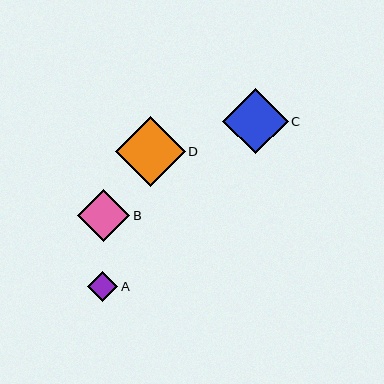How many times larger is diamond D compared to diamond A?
Diamond D is approximately 2.3 times the size of diamond A.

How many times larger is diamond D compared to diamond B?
Diamond D is approximately 1.3 times the size of diamond B.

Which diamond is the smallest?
Diamond A is the smallest with a size of approximately 30 pixels.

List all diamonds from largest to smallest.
From largest to smallest: D, C, B, A.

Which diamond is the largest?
Diamond D is the largest with a size of approximately 70 pixels.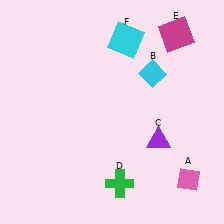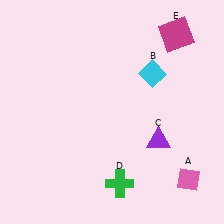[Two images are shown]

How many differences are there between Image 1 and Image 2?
There is 1 difference between the two images.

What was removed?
The cyan square (F) was removed in Image 2.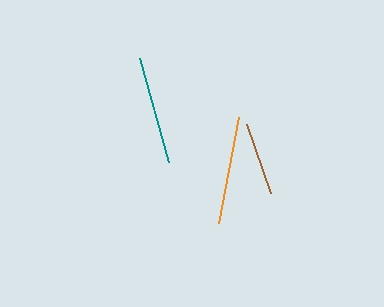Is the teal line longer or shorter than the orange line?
The orange line is longer than the teal line.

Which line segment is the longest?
The orange line is the longest at approximately 108 pixels.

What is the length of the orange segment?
The orange segment is approximately 108 pixels long.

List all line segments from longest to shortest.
From longest to shortest: orange, teal, brown.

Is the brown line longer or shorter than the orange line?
The orange line is longer than the brown line.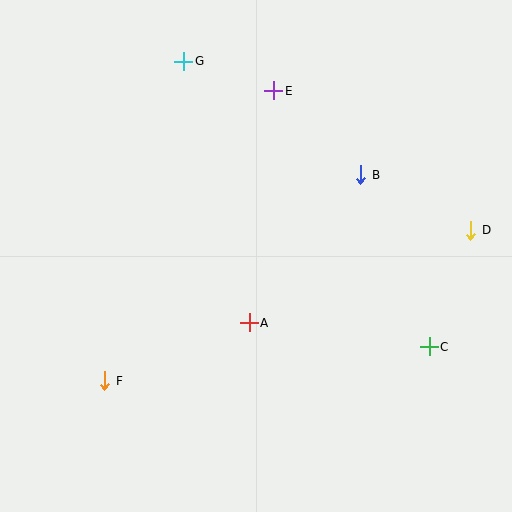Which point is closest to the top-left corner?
Point G is closest to the top-left corner.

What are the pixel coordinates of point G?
Point G is at (184, 61).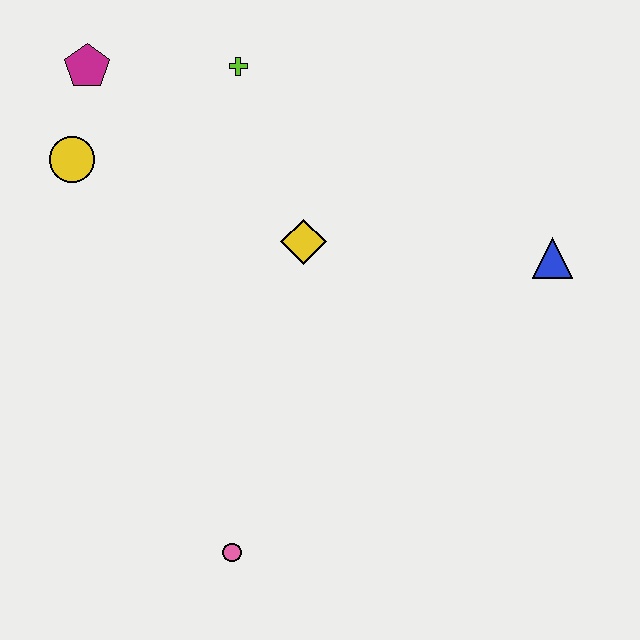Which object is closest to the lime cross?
The magenta pentagon is closest to the lime cross.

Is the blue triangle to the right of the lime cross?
Yes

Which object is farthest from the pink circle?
The magenta pentagon is farthest from the pink circle.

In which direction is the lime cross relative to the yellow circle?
The lime cross is to the right of the yellow circle.